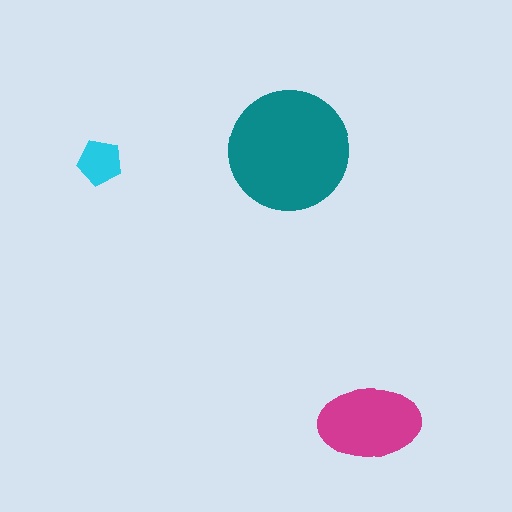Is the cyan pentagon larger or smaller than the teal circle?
Smaller.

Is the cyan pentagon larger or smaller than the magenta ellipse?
Smaller.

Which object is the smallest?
The cyan pentagon.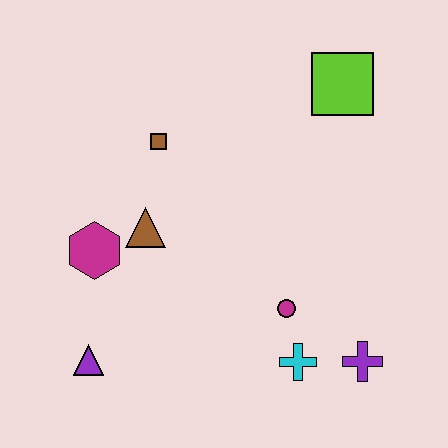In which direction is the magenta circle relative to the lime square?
The magenta circle is below the lime square.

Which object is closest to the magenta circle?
The cyan cross is closest to the magenta circle.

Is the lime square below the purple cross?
No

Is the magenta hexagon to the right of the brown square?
No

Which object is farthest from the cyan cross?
The lime square is farthest from the cyan cross.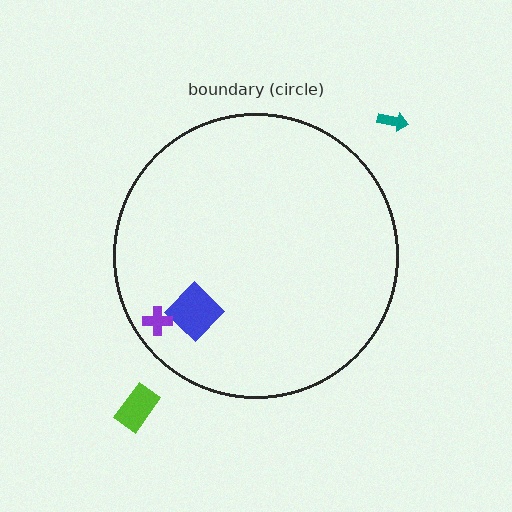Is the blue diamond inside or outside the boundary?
Inside.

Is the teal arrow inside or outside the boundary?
Outside.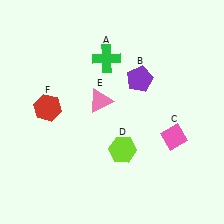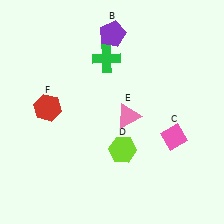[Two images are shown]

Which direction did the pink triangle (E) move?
The pink triangle (E) moved right.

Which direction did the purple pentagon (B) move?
The purple pentagon (B) moved up.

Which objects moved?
The objects that moved are: the purple pentagon (B), the pink triangle (E).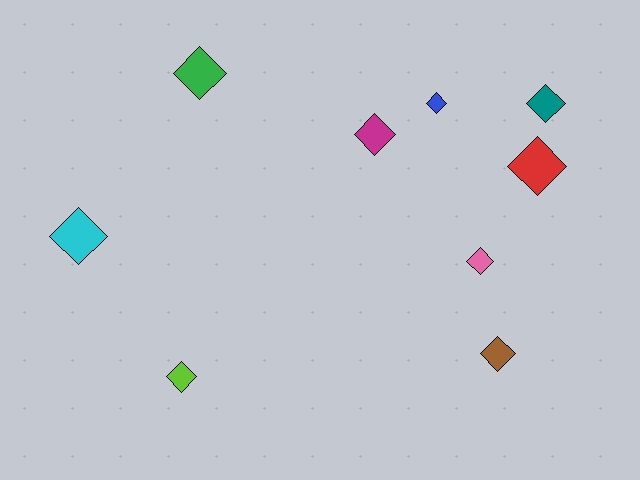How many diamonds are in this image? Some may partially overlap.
There are 9 diamonds.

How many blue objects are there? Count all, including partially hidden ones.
There is 1 blue object.